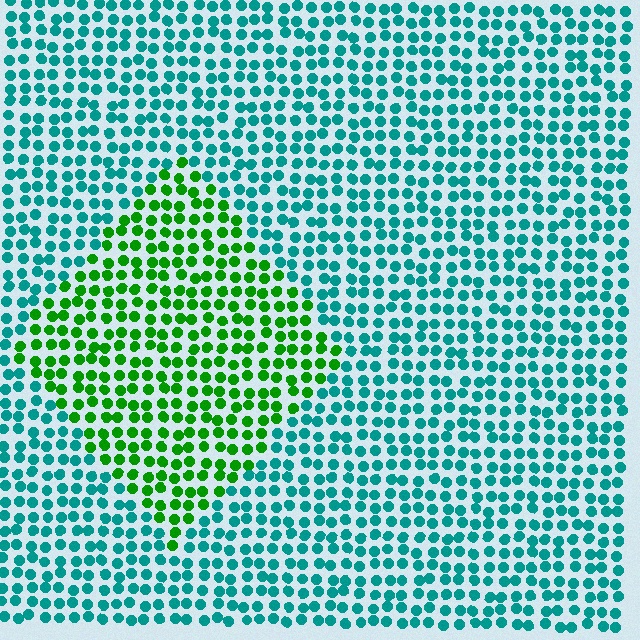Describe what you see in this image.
The image is filled with small teal elements in a uniform arrangement. A diamond-shaped region is visible where the elements are tinted to a slightly different hue, forming a subtle color boundary.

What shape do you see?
I see a diamond.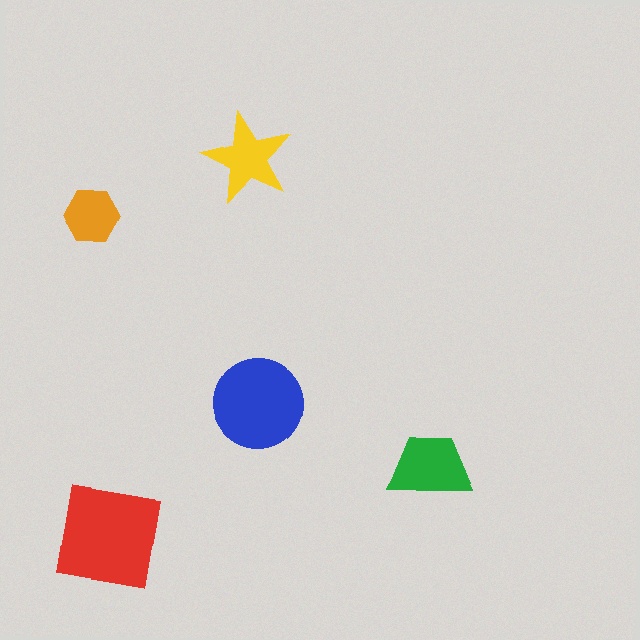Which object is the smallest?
The orange hexagon.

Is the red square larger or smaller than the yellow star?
Larger.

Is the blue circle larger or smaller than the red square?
Smaller.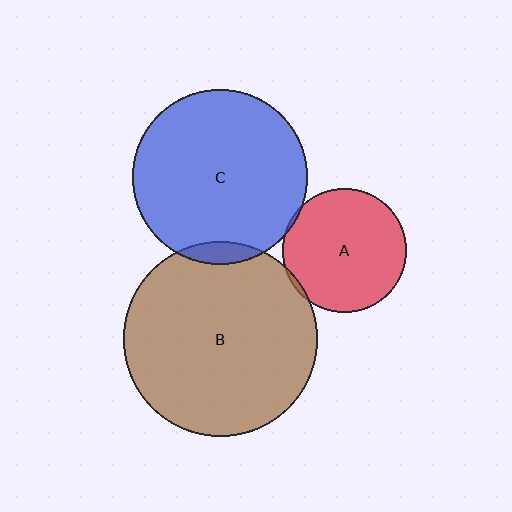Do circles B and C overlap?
Yes.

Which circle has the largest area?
Circle B (brown).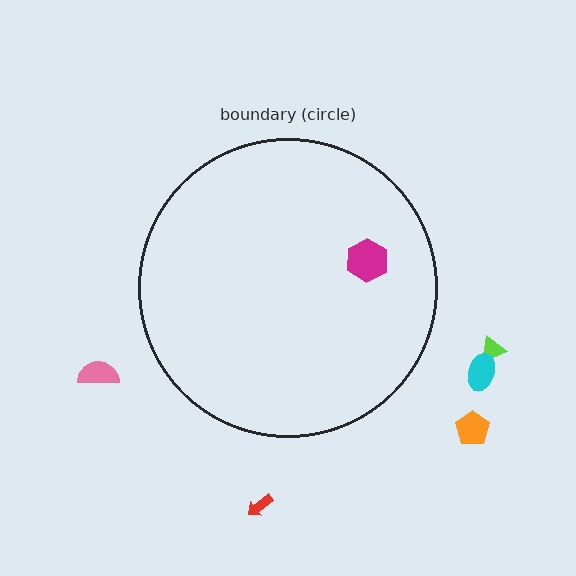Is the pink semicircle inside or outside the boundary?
Outside.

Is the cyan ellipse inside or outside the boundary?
Outside.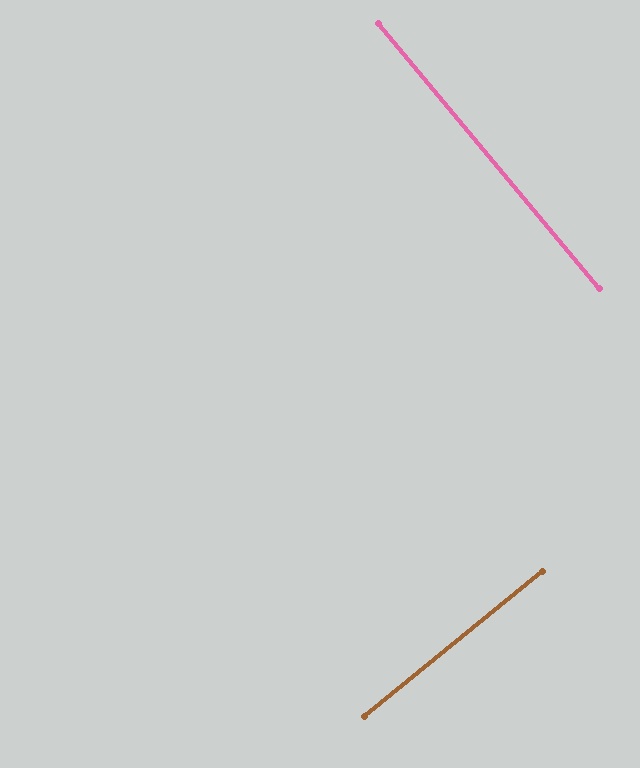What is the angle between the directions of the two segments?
Approximately 89 degrees.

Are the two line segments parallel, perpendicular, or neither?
Perpendicular — they meet at approximately 89°.